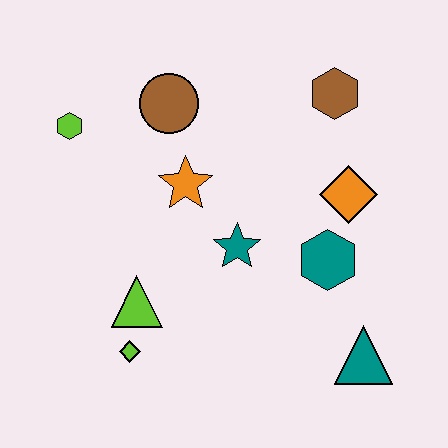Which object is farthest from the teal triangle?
The lime hexagon is farthest from the teal triangle.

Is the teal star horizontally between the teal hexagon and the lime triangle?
Yes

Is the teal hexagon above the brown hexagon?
No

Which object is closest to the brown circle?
The orange star is closest to the brown circle.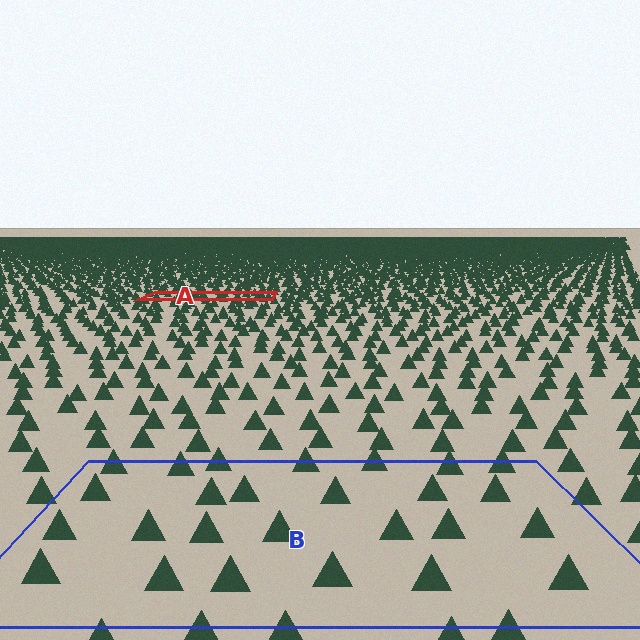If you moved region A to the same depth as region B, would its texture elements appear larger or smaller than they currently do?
They would appear larger. At a closer depth, the same texture elements are projected at a bigger on-screen size.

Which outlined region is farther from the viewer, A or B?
Region A is farther from the viewer — the texture elements inside it appear smaller and more densely packed.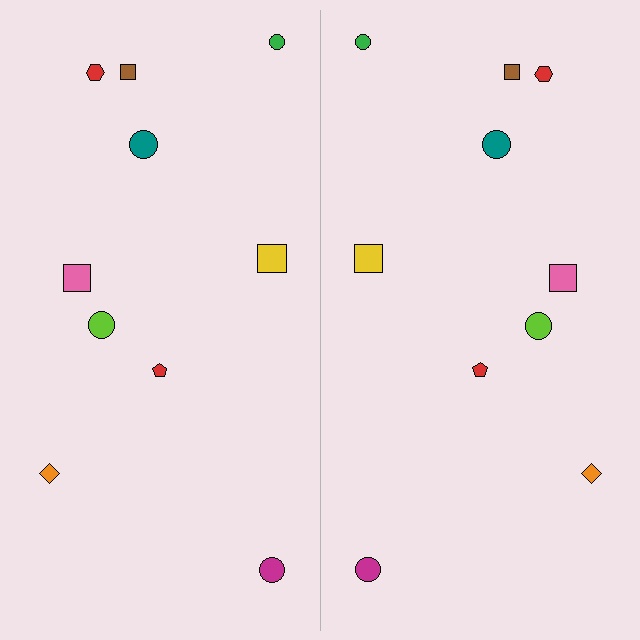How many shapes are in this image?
There are 20 shapes in this image.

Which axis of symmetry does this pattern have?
The pattern has a vertical axis of symmetry running through the center of the image.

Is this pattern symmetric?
Yes, this pattern has bilateral (reflection) symmetry.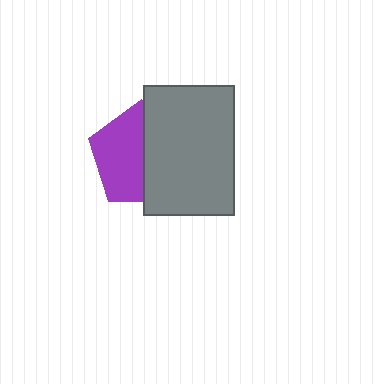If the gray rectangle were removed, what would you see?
You would see the complete purple pentagon.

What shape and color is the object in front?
The object in front is a gray rectangle.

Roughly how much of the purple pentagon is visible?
About half of it is visible (roughly 52%).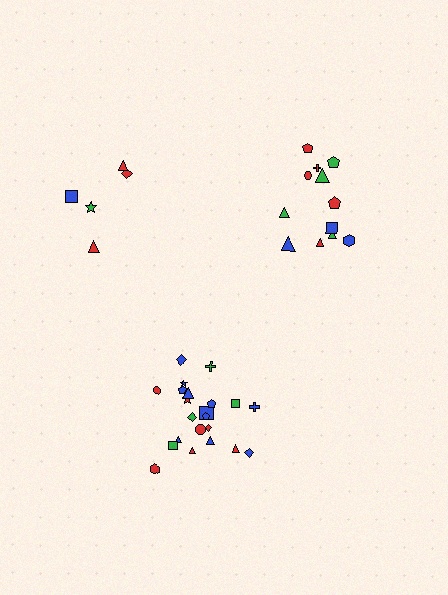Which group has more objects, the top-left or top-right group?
The top-right group.